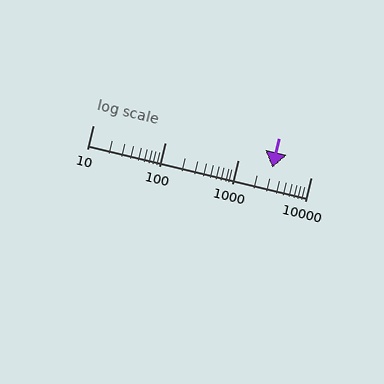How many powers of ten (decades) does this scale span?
The scale spans 3 decades, from 10 to 10000.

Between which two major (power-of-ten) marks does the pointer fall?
The pointer is between 1000 and 10000.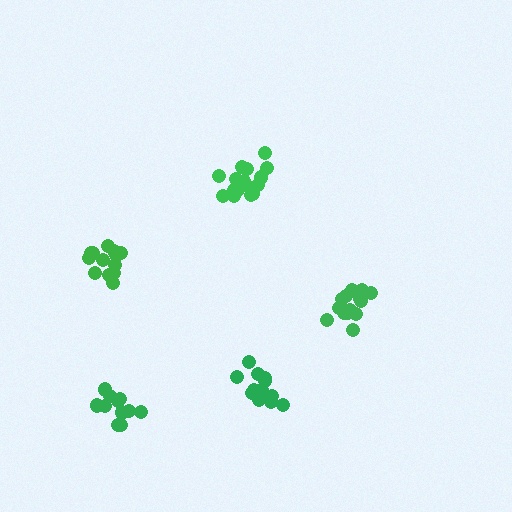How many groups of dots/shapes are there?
There are 5 groups.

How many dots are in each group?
Group 1: 14 dots, Group 2: 17 dots, Group 3: 14 dots, Group 4: 11 dots, Group 5: 14 dots (70 total).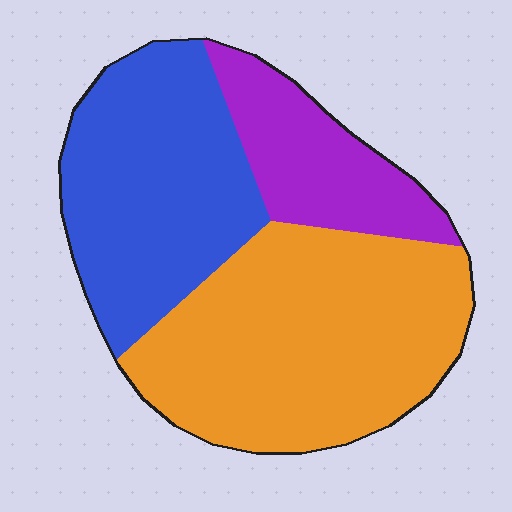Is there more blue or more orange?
Orange.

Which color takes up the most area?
Orange, at roughly 45%.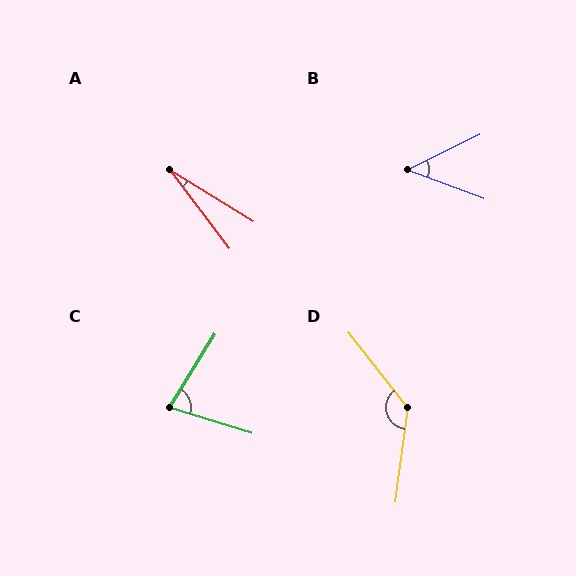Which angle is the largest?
D, at approximately 135 degrees.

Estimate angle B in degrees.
Approximately 47 degrees.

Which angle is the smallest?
A, at approximately 21 degrees.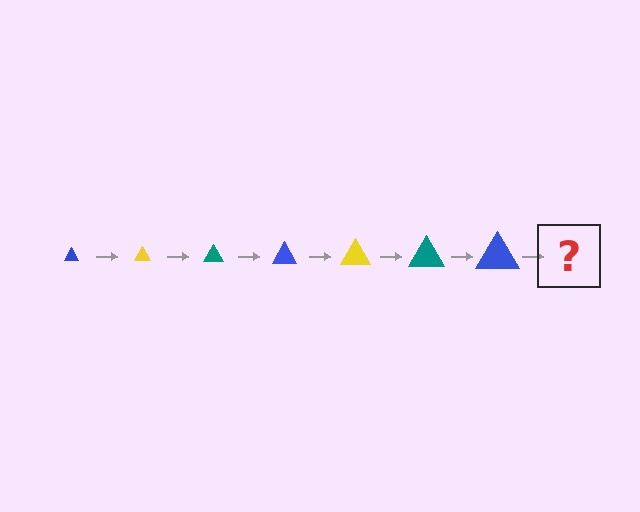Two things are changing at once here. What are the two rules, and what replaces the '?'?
The two rules are that the triangle grows larger each step and the color cycles through blue, yellow, and teal. The '?' should be a yellow triangle, larger than the previous one.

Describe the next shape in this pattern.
It should be a yellow triangle, larger than the previous one.